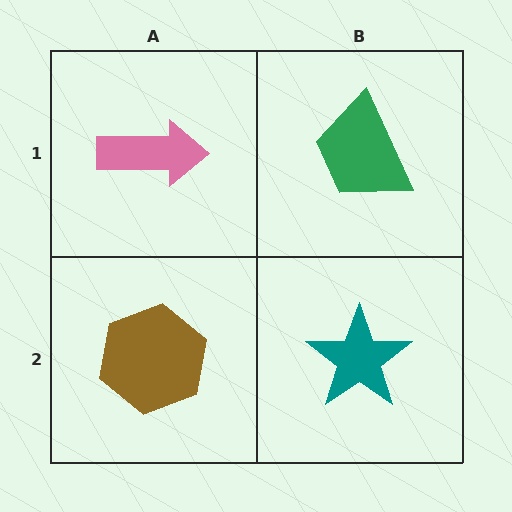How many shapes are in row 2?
2 shapes.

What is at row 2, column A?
A brown hexagon.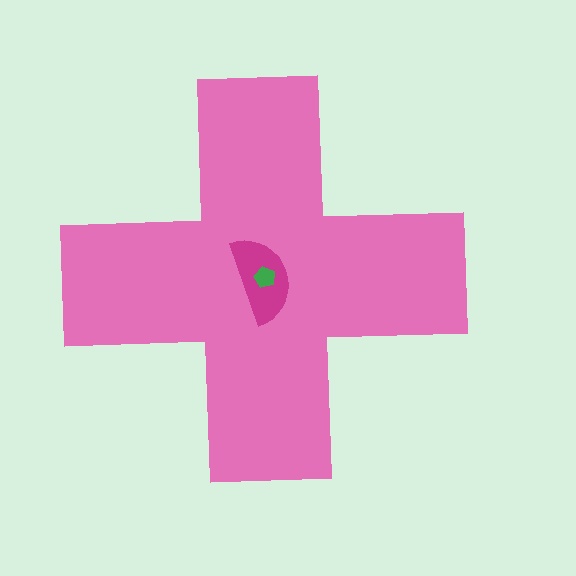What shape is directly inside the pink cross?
The magenta semicircle.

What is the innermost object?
The green pentagon.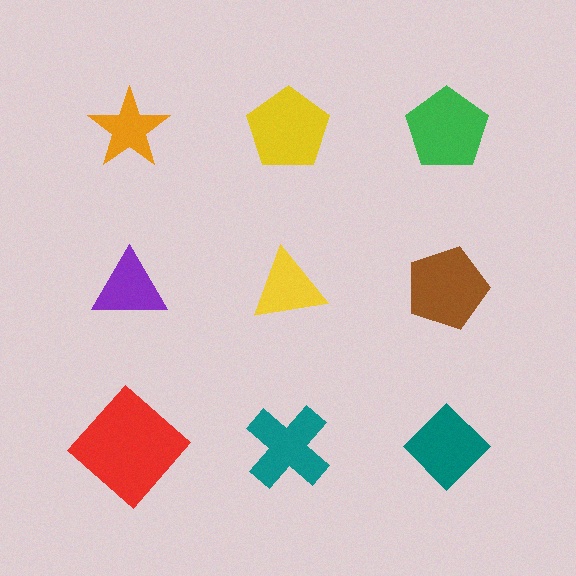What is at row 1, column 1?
An orange star.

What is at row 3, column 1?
A red diamond.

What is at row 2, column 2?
A yellow triangle.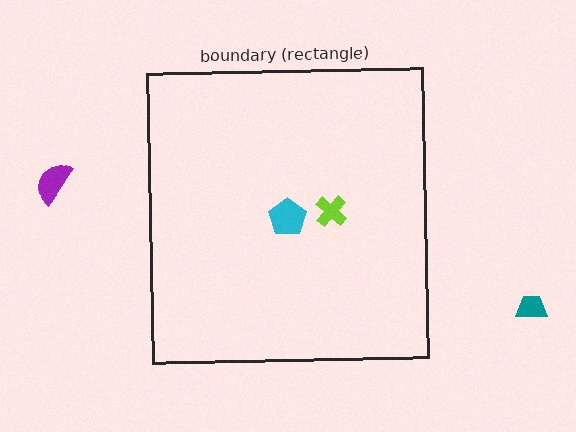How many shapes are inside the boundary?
2 inside, 2 outside.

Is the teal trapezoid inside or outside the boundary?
Outside.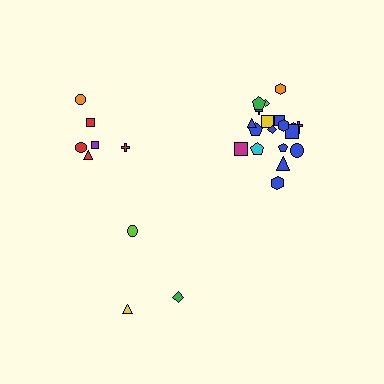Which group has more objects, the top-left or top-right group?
The top-right group.